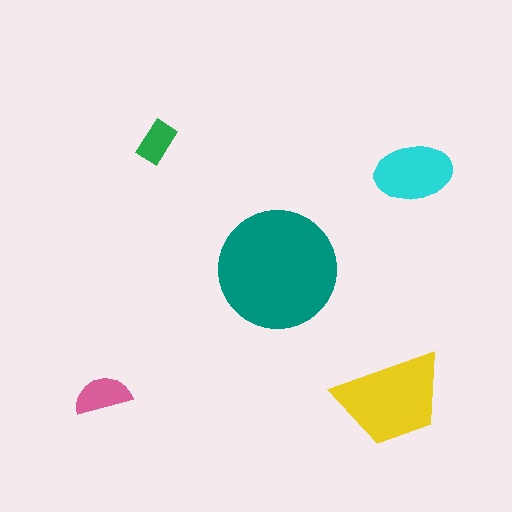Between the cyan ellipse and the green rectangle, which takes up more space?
The cyan ellipse.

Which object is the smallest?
The green rectangle.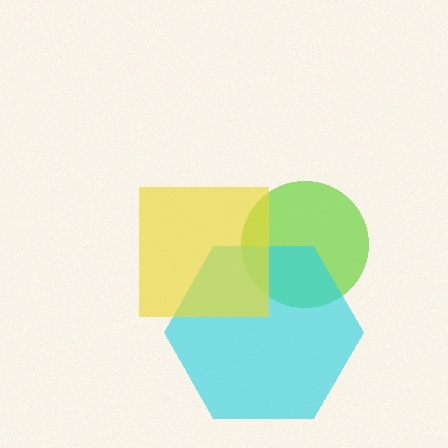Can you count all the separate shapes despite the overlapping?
Yes, there are 3 separate shapes.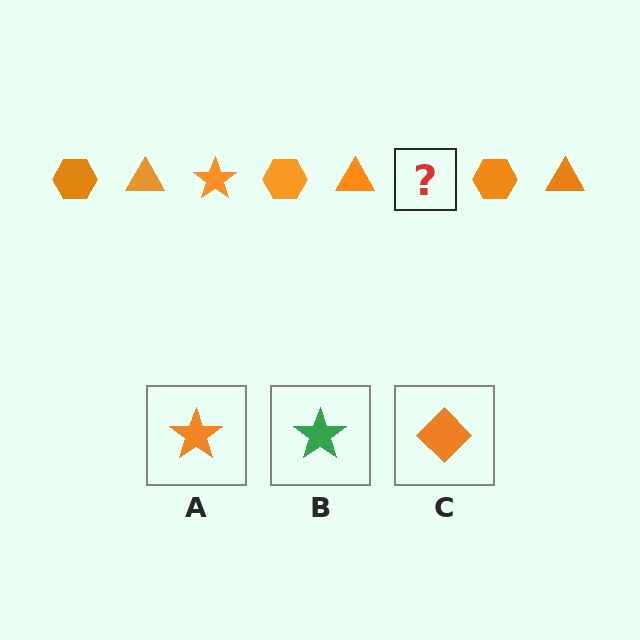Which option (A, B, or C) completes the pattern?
A.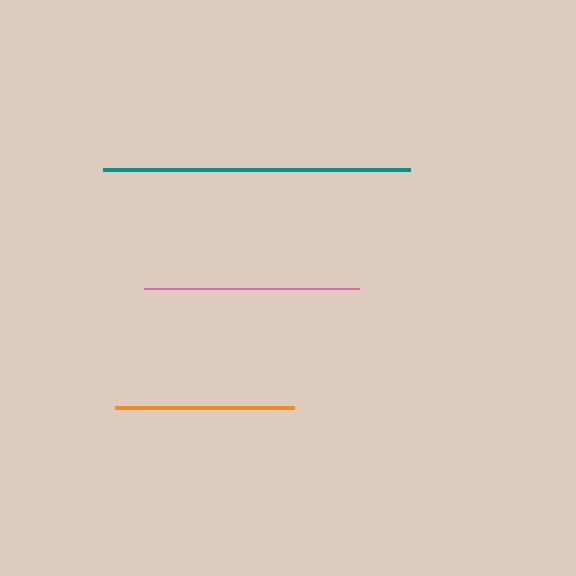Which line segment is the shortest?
The orange line is the shortest at approximately 178 pixels.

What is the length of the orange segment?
The orange segment is approximately 178 pixels long.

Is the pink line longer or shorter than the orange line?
The pink line is longer than the orange line.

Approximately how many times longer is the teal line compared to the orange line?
The teal line is approximately 1.7 times the length of the orange line.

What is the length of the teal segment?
The teal segment is approximately 307 pixels long.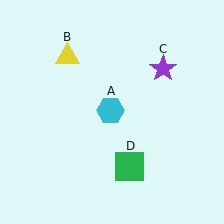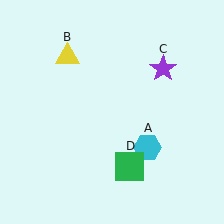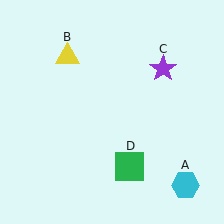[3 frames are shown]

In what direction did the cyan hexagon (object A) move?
The cyan hexagon (object A) moved down and to the right.